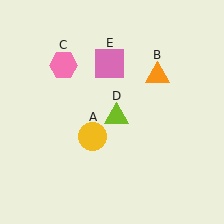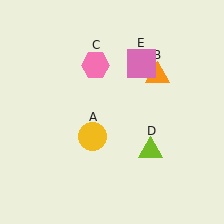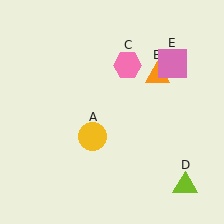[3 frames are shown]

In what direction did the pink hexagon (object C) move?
The pink hexagon (object C) moved right.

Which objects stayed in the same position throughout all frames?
Yellow circle (object A) and orange triangle (object B) remained stationary.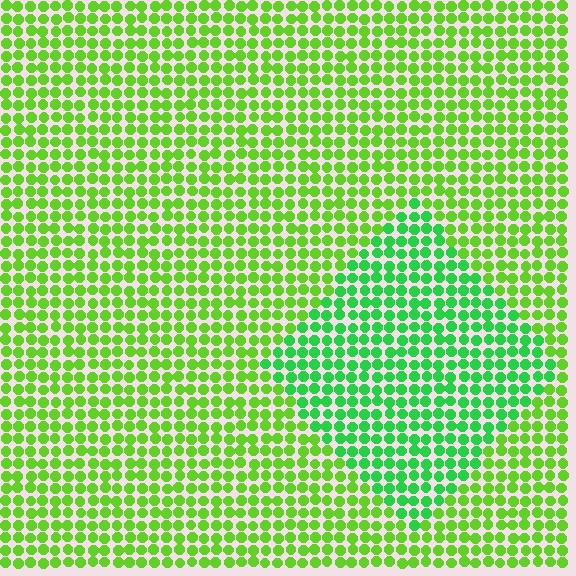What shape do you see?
I see a diamond.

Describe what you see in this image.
The image is filled with small lime elements in a uniform arrangement. A diamond-shaped region is visible where the elements are tinted to a slightly different hue, forming a subtle color boundary.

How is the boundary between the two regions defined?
The boundary is defined purely by a slight shift in hue (about 32 degrees). Spacing, size, and orientation are identical on both sides.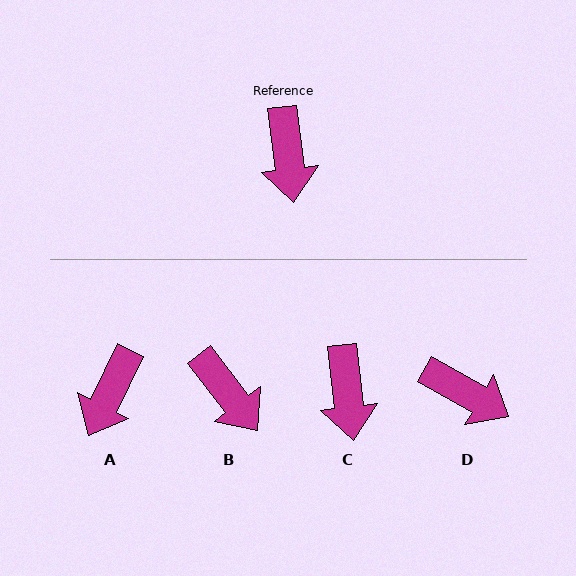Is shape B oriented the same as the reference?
No, it is off by about 31 degrees.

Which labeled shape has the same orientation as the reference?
C.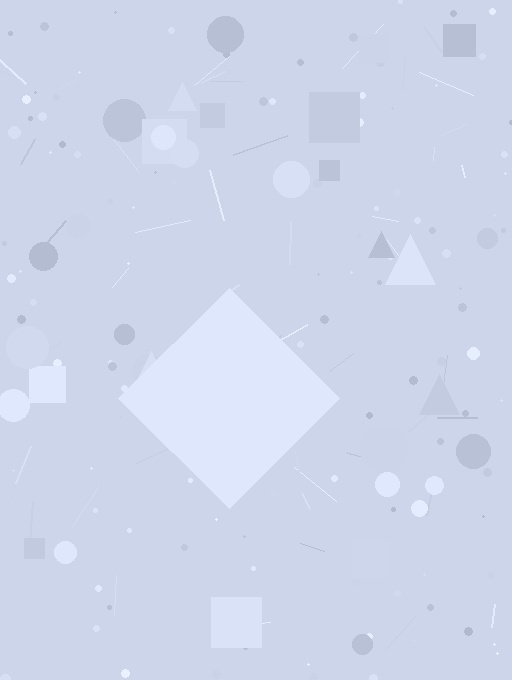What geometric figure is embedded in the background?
A diamond is embedded in the background.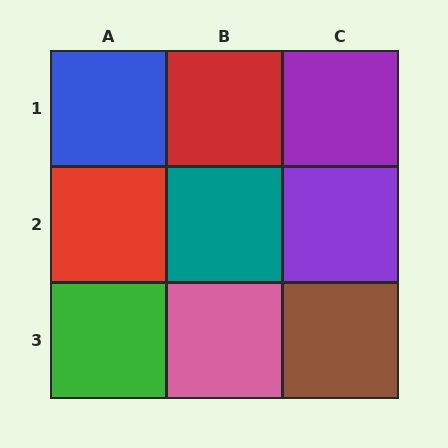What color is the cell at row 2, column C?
Purple.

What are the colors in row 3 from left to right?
Green, pink, brown.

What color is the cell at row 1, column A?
Blue.